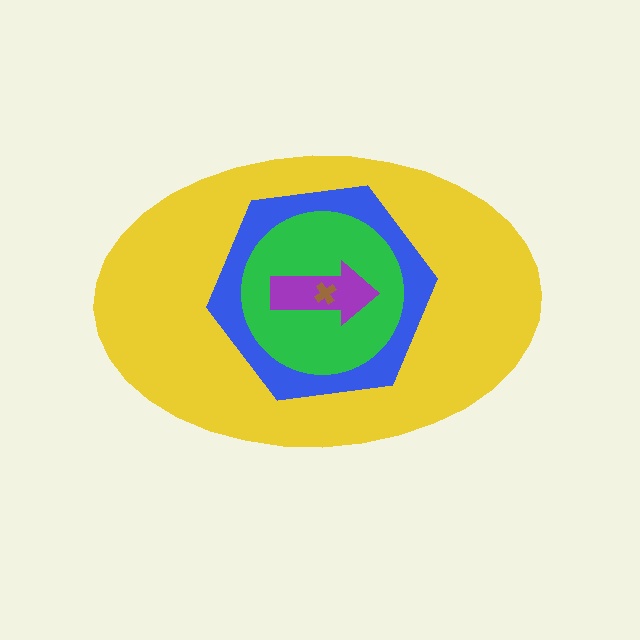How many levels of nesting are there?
5.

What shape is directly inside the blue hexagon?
The green circle.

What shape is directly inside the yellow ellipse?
The blue hexagon.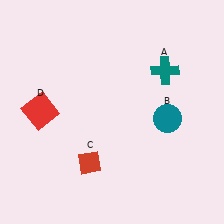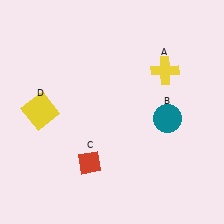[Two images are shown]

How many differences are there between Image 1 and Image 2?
There are 2 differences between the two images.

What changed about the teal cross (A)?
In Image 1, A is teal. In Image 2, it changed to yellow.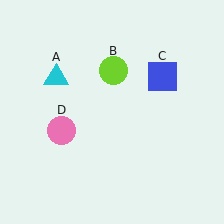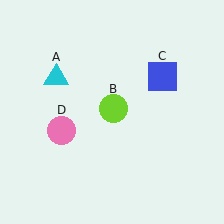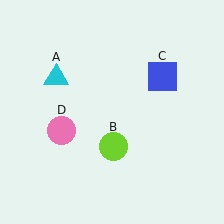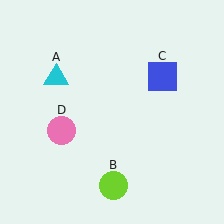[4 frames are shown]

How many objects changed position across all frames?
1 object changed position: lime circle (object B).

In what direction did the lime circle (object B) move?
The lime circle (object B) moved down.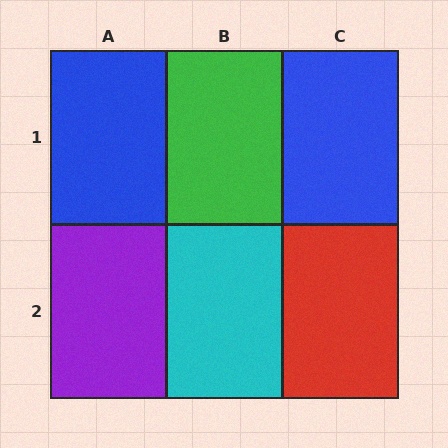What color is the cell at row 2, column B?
Cyan.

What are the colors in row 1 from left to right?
Blue, green, blue.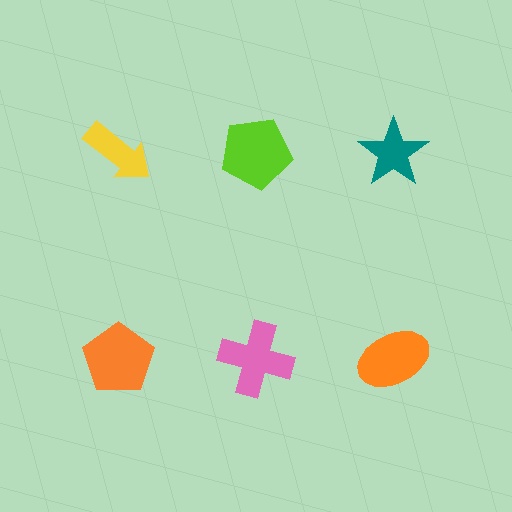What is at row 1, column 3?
A teal star.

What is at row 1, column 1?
A yellow arrow.